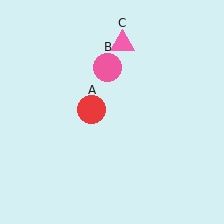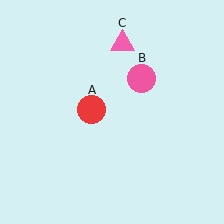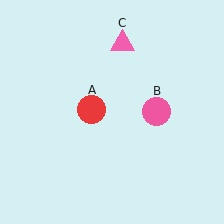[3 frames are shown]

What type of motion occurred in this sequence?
The pink circle (object B) rotated clockwise around the center of the scene.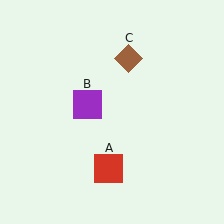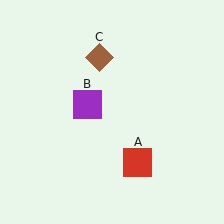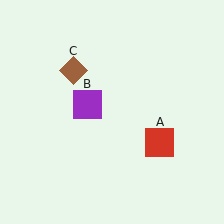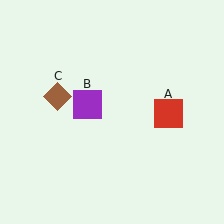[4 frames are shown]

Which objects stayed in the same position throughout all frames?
Purple square (object B) remained stationary.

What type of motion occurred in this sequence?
The red square (object A), brown diamond (object C) rotated counterclockwise around the center of the scene.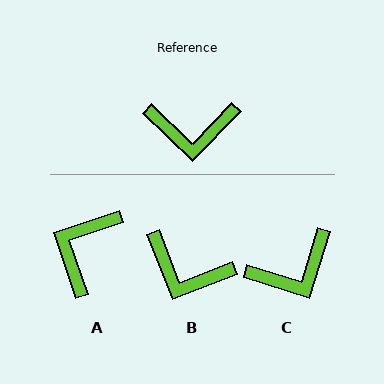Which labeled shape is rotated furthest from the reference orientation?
A, about 117 degrees away.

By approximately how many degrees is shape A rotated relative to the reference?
Approximately 117 degrees clockwise.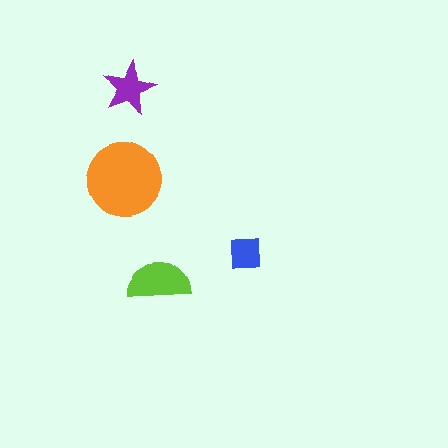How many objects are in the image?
There are 4 objects in the image.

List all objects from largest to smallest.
The orange circle, the lime semicircle, the purple star, the blue square.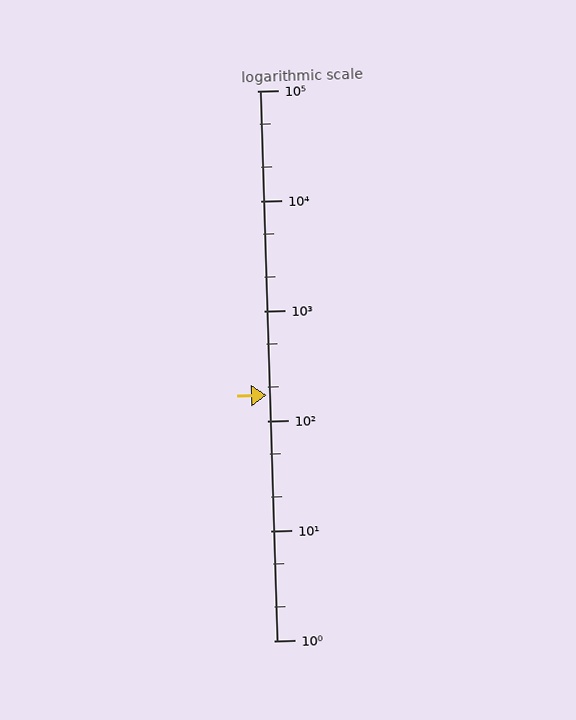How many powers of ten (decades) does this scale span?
The scale spans 5 decades, from 1 to 100000.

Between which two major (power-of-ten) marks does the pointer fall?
The pointer is between 100 and 1000.